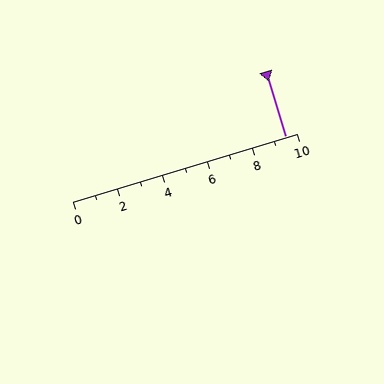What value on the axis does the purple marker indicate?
The marker indicates approximately 9.5.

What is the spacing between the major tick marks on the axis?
The major ticks are spaced 2 apart.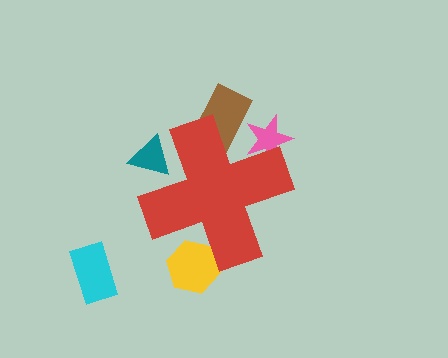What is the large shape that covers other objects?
A red cross.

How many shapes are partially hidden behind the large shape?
4 shapes are partially hidden.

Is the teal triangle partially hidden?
Yes, the teal triangle is partially hidden behind the red cross.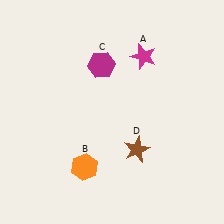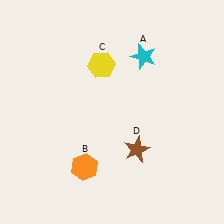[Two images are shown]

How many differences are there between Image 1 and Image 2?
There are 2 differences between the two images.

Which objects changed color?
A changed from magenta to cyan. C changed from magenta to yellow.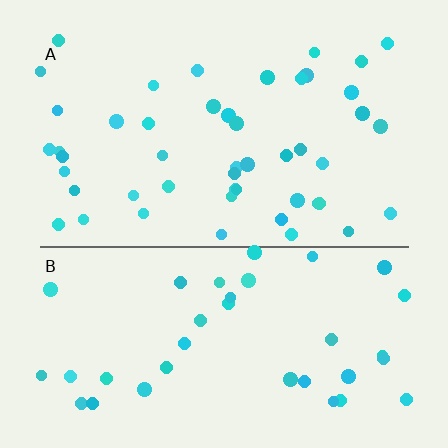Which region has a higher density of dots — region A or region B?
A (the top).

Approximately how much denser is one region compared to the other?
Approximately 1.3× — region A over region B.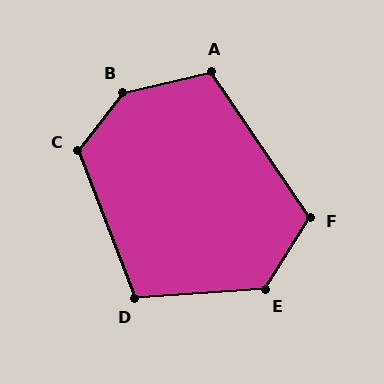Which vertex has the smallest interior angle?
D, at approximately 107 degrees.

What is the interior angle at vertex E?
Approximately 127 degrees (obtuse).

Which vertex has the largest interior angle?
B, at approximately 140 degrees.